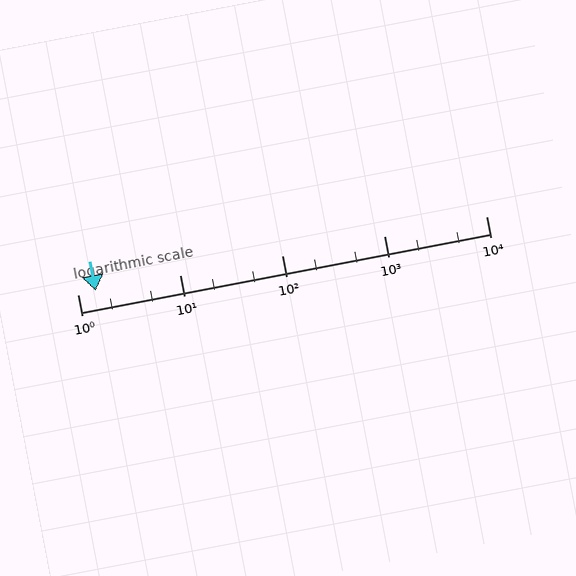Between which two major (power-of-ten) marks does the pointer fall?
The pointer is between 1 and 10.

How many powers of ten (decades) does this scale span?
The scale spans 4 decades, from 1 to 10000.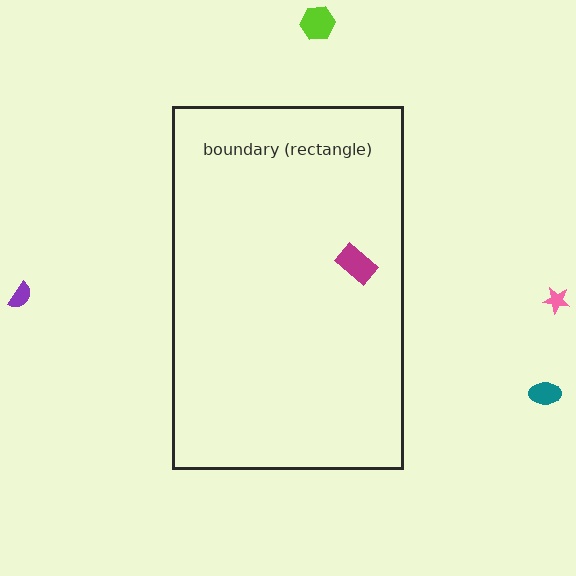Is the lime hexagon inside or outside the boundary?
Outside.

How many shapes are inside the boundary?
1 inside, 4 outside.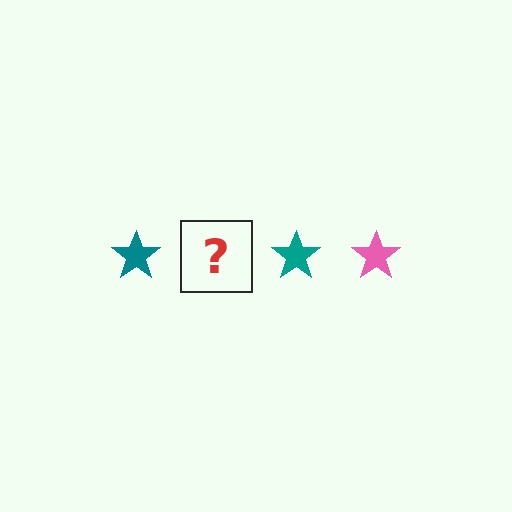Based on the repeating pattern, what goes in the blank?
The blank should be a pink star.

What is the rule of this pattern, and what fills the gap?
The rule is that the pattern cycles through teal, pink stars. The gap should be filled with a pink star.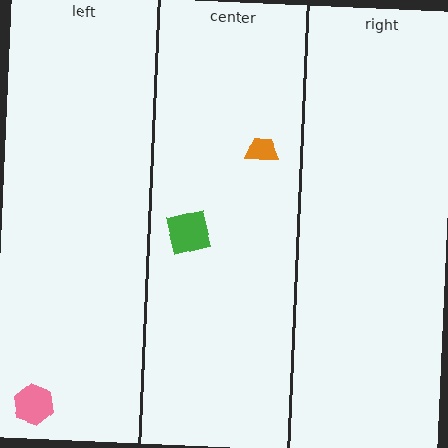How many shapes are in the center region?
2.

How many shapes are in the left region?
1.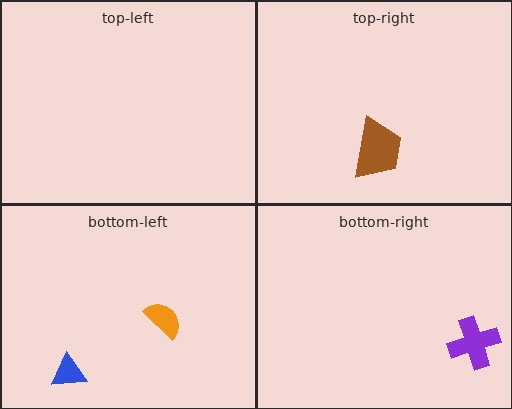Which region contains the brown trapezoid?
The top-right region.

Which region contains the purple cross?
The bottom-right region.